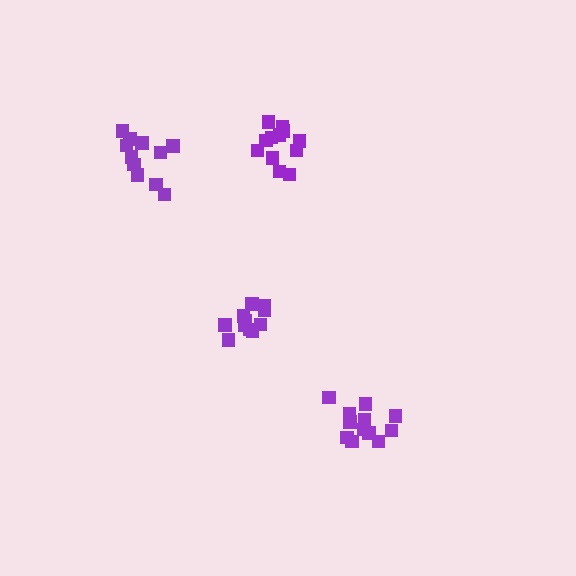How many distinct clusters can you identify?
There are 4 distinct clusters.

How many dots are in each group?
Group 1: 11 dots, Group 2: 12 dots, Group 3: 13 dots, Group 4: 11 dots (47 total).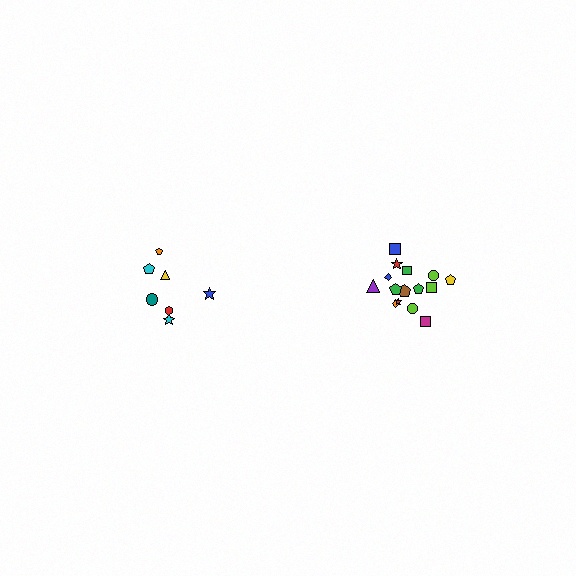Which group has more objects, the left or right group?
The right group.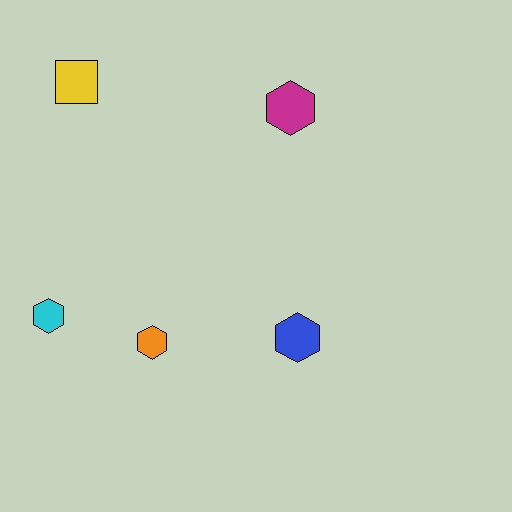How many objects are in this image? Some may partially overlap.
There are 5 objects.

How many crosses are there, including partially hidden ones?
There are no crosses.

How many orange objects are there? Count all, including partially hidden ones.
There is 1 orange object.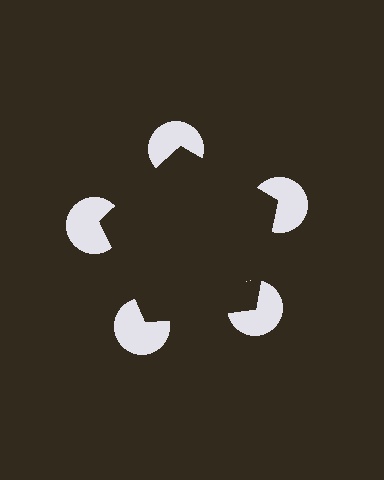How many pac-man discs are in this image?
There are 5 — one at each vertex of the illusory pentagon.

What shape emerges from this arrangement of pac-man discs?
An illusory pentagon — its edges are inferred from the aligned wedge cuts in the pac-man discs, not physically drawn.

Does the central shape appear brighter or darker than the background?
It typically appears slightly darker than the background, even though no actual brightness change is drawn.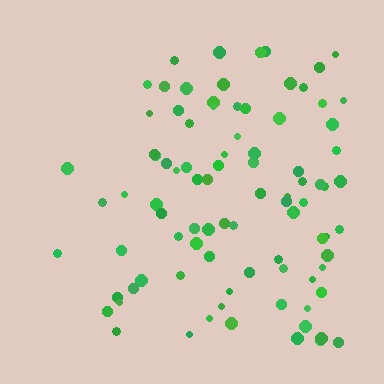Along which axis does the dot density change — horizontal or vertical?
Horizontal.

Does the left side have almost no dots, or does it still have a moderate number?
Still a moderate number, just noticeably fewer than the right.